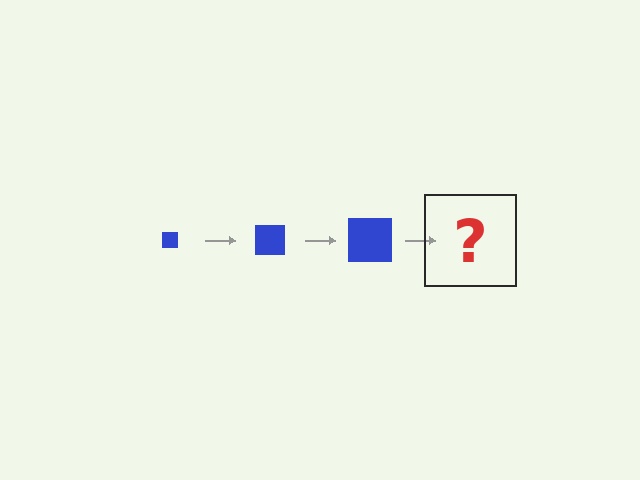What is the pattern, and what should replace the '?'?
The pattern is that the square gets progressively larger each step. The '?' should be a blue square, larger than the previous one.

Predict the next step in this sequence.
The next step is a blue square, larger than the previous one.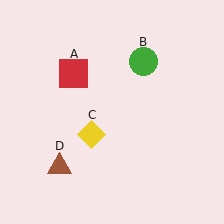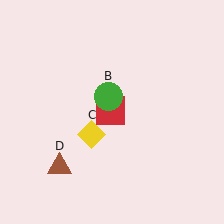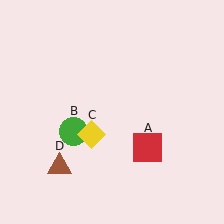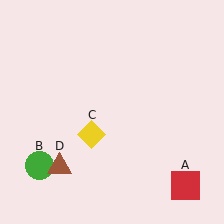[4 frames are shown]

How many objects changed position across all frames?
2 objects changed position: red square (object A), green circle (object B).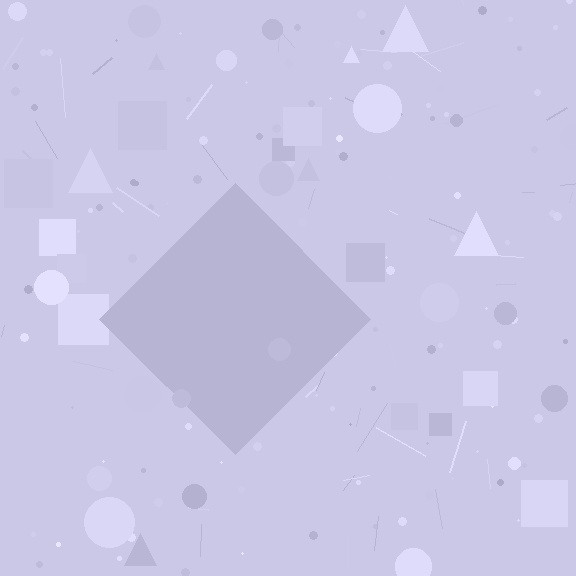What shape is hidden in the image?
A diamond is hidden in the image.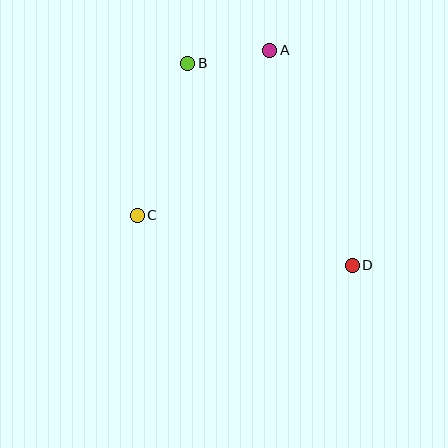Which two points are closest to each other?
Points A and B are closest to each other.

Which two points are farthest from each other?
Points B and D are farthest from each other.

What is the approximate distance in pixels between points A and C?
The distance between A and C is approximately 211 pixels.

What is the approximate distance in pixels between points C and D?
The distance between C and D is approximately 221 pixels.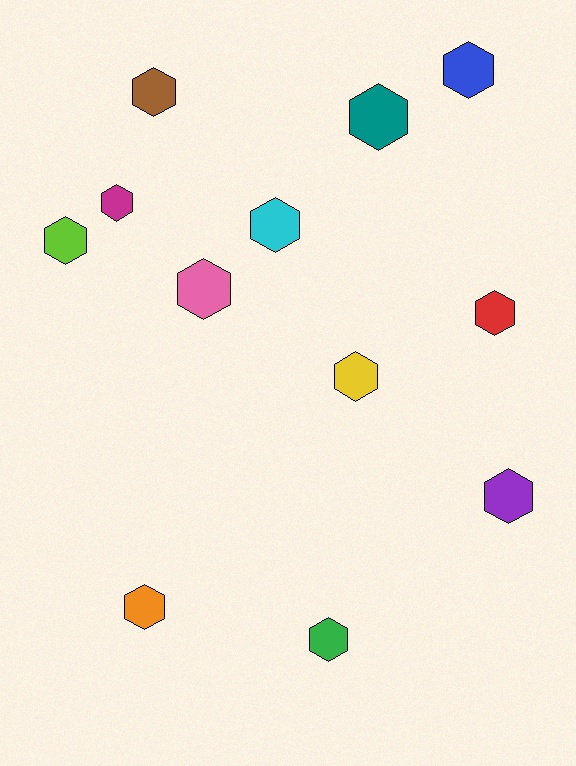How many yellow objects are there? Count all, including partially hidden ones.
There is 1 yellow object.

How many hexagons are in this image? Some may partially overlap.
There are 12 hexagons.